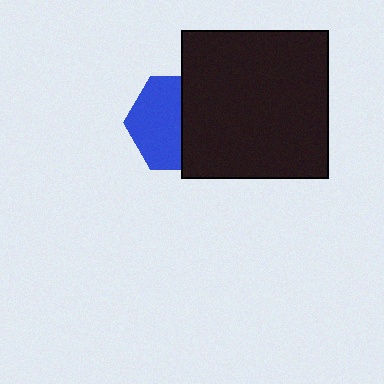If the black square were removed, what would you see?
You would see the complete blue hexagon.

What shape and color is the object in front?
The object in front is a black square.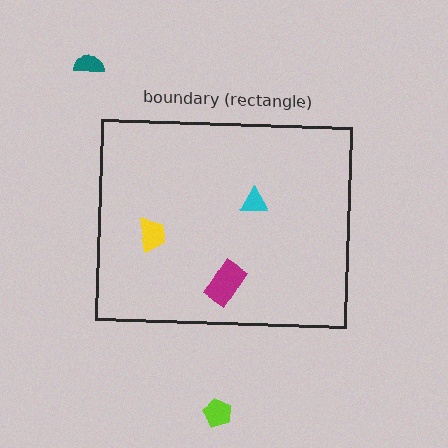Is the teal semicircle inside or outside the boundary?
Outside.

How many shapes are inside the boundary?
3 inside, 2 outside.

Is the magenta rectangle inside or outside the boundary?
Inside.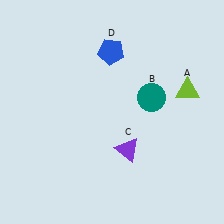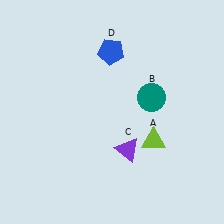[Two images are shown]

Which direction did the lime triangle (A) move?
The lime triangle (A) moved down.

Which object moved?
The lime triangle (A) moved down.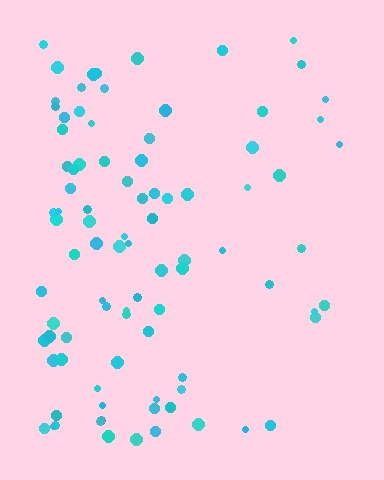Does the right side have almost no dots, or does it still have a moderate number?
Still a moderate number, just noticeably fewer than the left.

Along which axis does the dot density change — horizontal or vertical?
Horizontal.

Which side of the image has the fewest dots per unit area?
The right.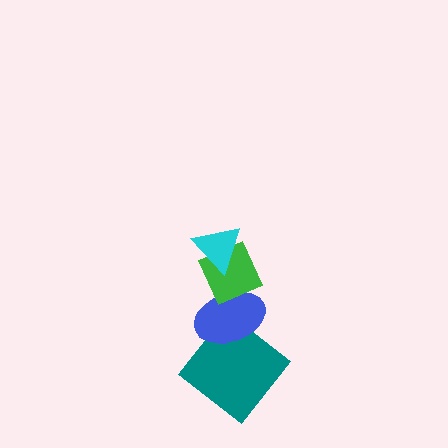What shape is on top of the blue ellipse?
The green diamond is on top of the blue ellipse.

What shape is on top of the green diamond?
The cyan triangle is on top of the green diamond.